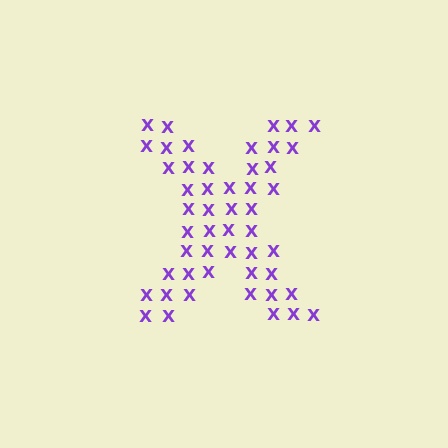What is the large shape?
The large shape is the letter X.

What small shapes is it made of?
It is made of small letter X's.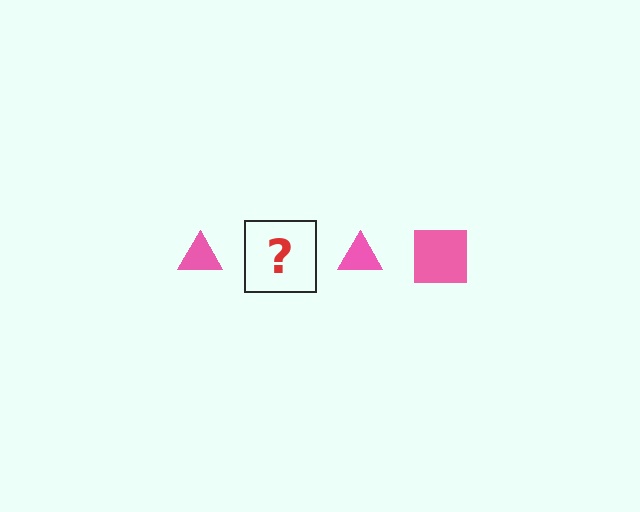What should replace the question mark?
The question mark should be replaced with a pink square.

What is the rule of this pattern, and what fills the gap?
The rule is that the pattern cycles through triangle, square shapes in pink. The gap should be filled with a pink square.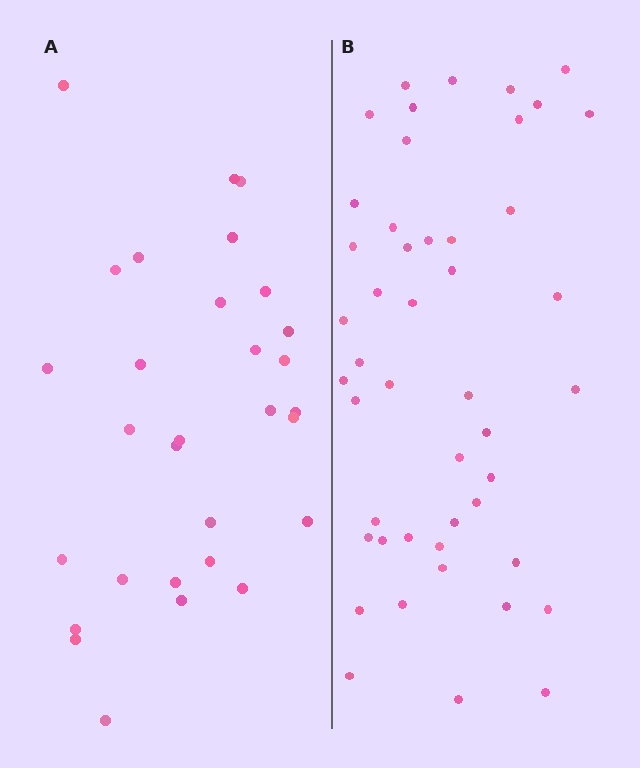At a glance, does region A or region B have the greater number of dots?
Region B (the right region) has more dots.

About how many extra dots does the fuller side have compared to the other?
Region B has approximately 15 more dots than region A.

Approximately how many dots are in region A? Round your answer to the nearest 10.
About 30 dots.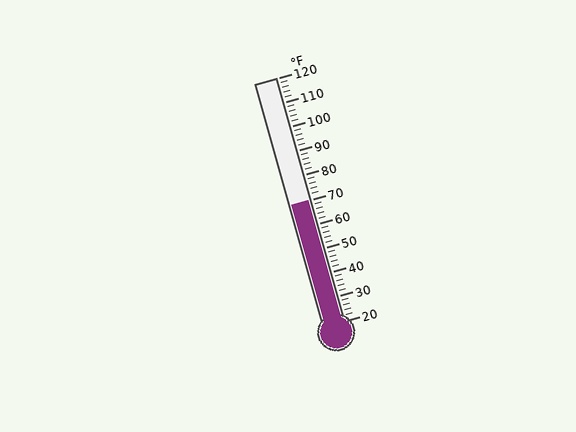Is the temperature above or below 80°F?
The temperature is below 80°F.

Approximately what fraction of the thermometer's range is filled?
The thermometer is filled to approximately 50% of its range.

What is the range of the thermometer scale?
The thermometer scale ranges from 20°F to 120°F.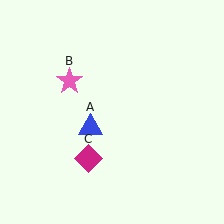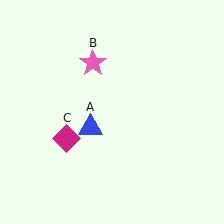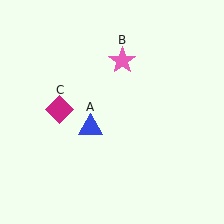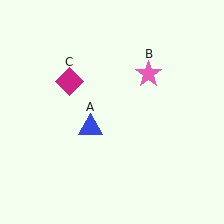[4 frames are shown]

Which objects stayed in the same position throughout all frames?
Blue triangle (object A) remained stationary.